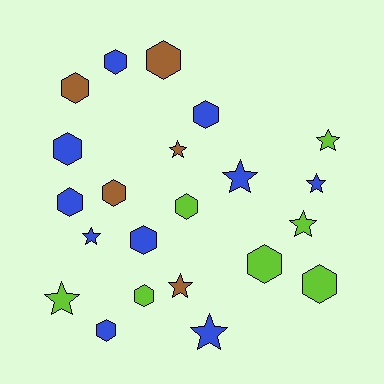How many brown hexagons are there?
There are 3 brown hexagons.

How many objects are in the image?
There are 22 objects.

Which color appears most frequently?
Blue, with 10 objects.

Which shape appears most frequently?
Hexagon, with 13 objects.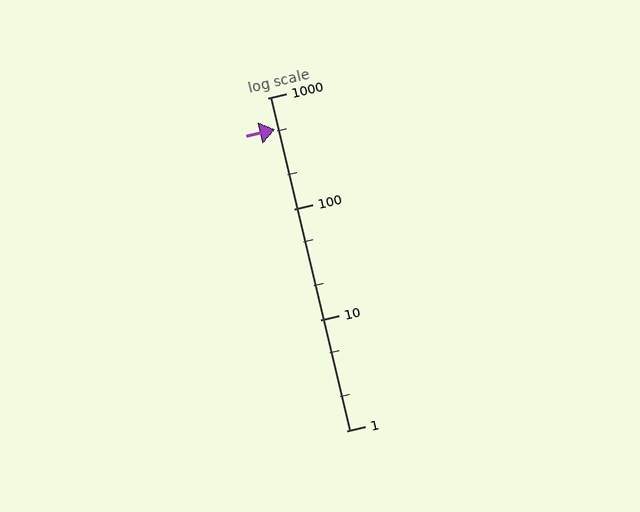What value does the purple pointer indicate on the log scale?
The pointer indicates approximately 520.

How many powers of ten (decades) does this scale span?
The scale spans 3 decades, from 1 to 1000.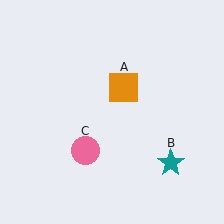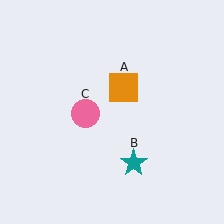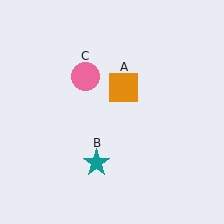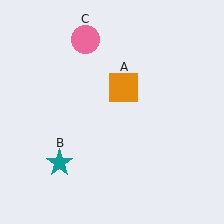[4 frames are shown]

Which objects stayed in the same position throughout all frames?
Orange square (object A) remained stationary.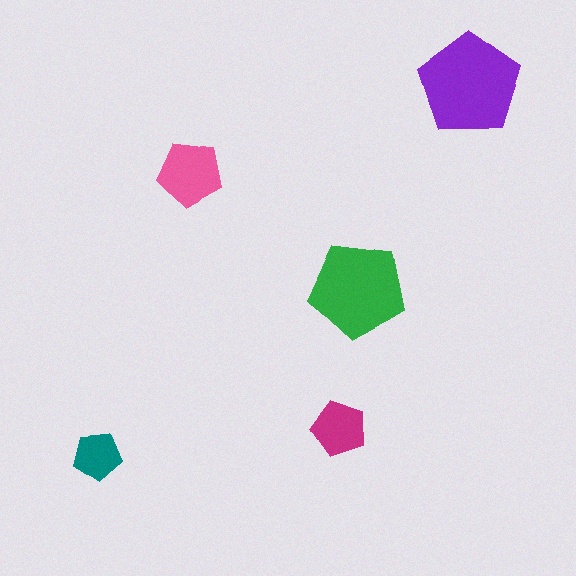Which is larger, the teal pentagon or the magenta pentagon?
The magenta one.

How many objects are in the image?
There are 5 objects in the image.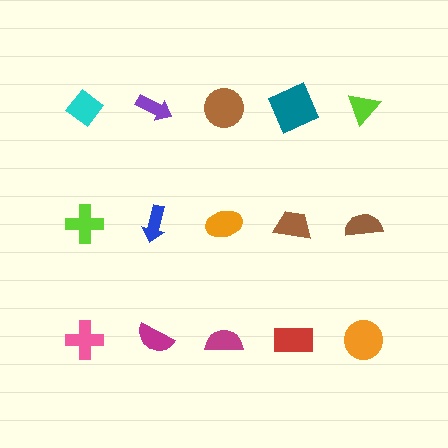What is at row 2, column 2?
A blue arrow.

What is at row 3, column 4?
A red rectangle.